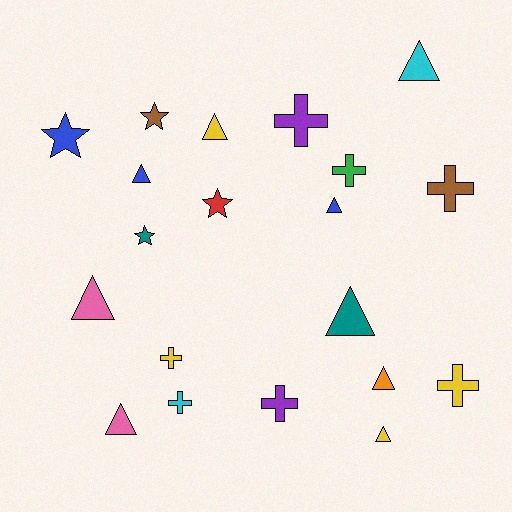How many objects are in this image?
There are 20 objects.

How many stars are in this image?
There are 4 stars.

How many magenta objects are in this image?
There are no magenta objects.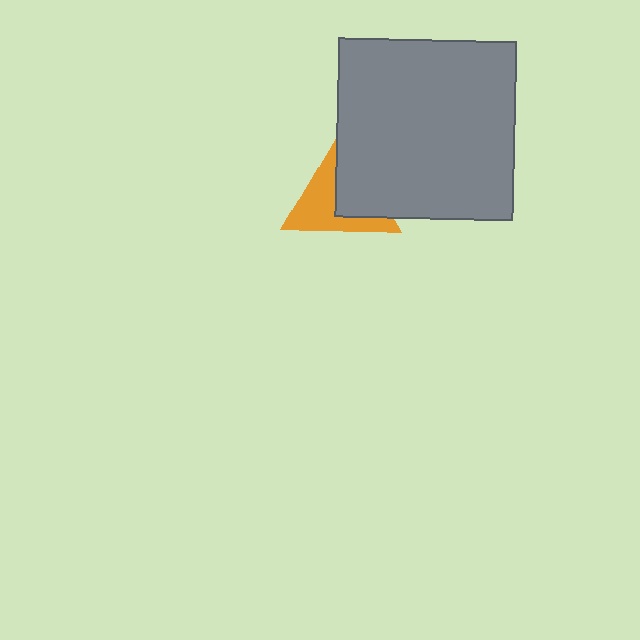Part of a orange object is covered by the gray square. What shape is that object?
It is a triangle.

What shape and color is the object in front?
The object in front is a gray square.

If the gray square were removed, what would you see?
You would see the complete orange triangle.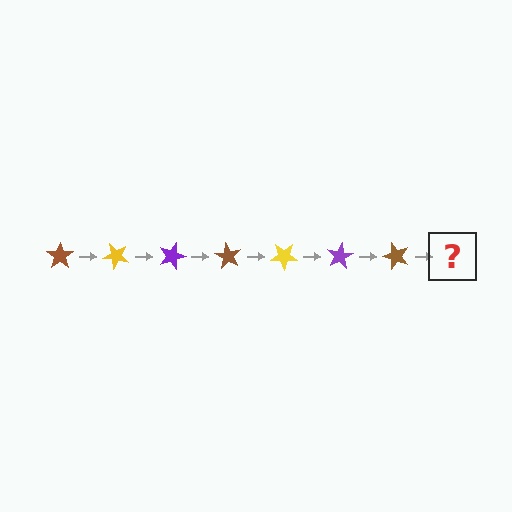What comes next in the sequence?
The next element should be a yellow star, rotated 315 degrees from the start.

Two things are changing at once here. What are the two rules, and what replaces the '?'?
The two rules are that it rotates 45 degrees each step and the color cycles through brown, yellow, and purple. The '?' should be a yellow star, rotated 315 degrees from the start.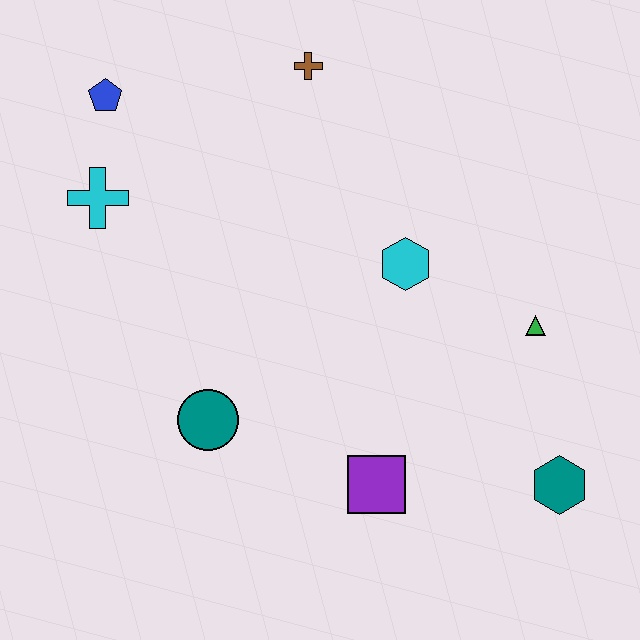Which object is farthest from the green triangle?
The blue pentagon is farthest from the green triangle.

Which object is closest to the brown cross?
The blue pentagon is closest to the brown cross.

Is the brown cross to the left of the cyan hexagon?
Yes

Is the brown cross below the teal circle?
No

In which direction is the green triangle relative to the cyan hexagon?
The green triangle is to the right of the cyan hexagon.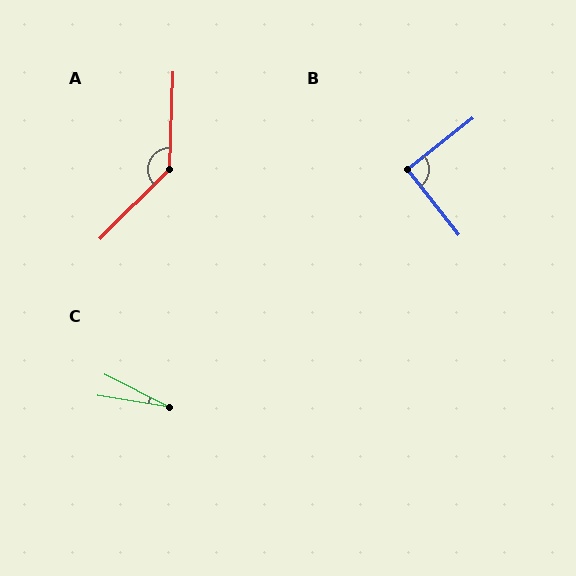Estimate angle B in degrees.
Approximately 90 degrees.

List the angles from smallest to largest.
C (18°), B (90°), A (137°).